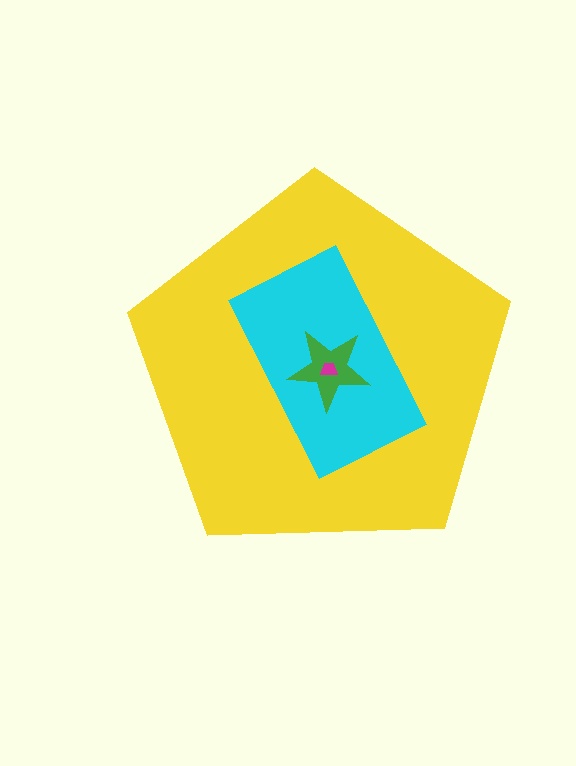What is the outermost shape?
The yellow pentagon.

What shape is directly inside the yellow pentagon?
The cyan rectangle.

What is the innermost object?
The magenta trapezoid.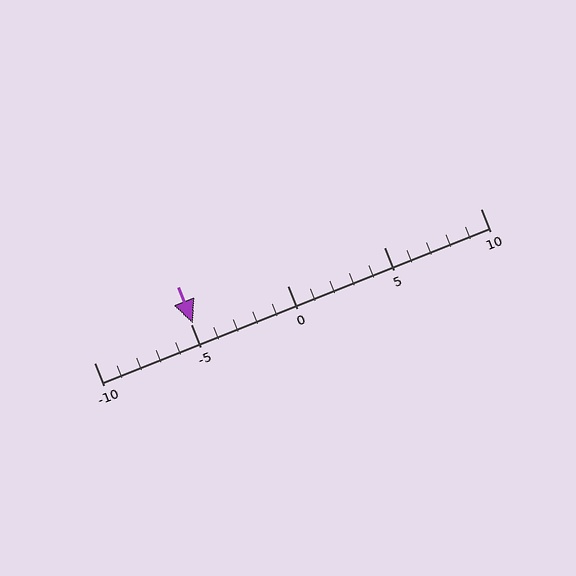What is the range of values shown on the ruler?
The ruler shows values from -10 to 10.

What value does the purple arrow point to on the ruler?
The purple arrow points to approximately -5.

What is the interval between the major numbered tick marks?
The major tick marks are spaced 5 units apart.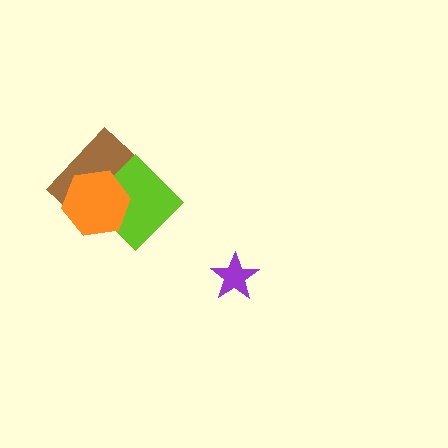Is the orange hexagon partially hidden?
No, no other shape covers it.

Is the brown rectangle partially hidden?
Yes, it is partially covered by another shape.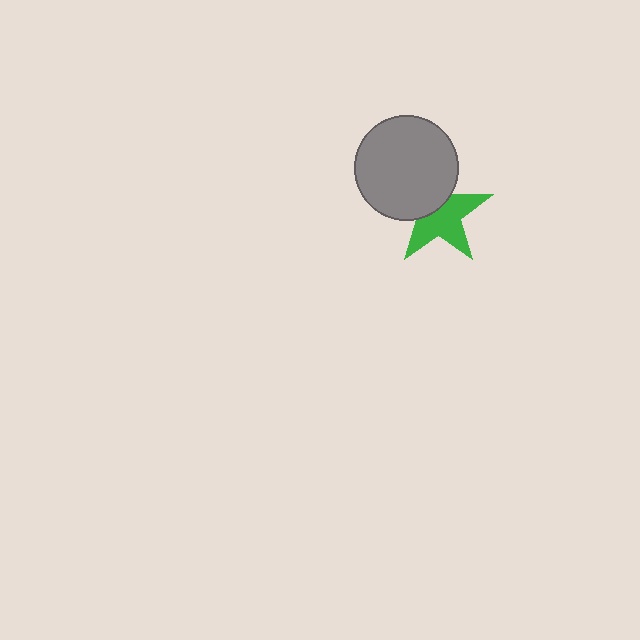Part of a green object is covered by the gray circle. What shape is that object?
It is a star.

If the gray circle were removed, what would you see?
You would see the complete green star.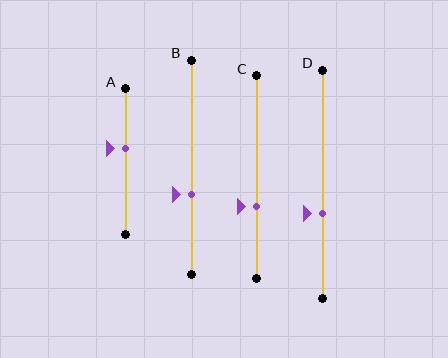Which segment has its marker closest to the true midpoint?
Segment A has its marker closest to the true midpoint.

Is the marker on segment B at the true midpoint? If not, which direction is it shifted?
No, the marker on segment B is shifted downward by about 13% of the segment length.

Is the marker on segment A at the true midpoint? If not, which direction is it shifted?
No, the marker on segment A is shifted upward by about 9% of the segment length.